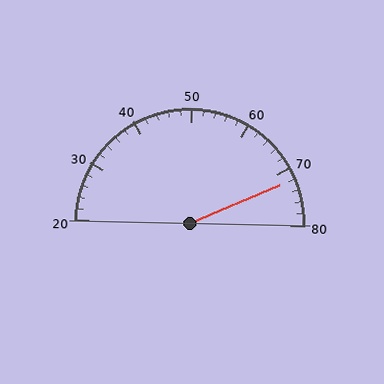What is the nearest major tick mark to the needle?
The nearest major tick mark is 70.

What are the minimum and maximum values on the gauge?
The gauge ranges from 20 to 80.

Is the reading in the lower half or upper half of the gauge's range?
The reading is in the upper half of the range (20 to 80).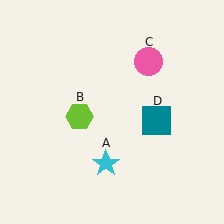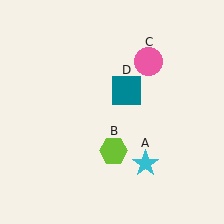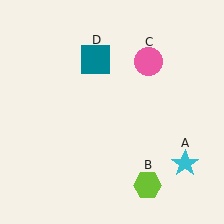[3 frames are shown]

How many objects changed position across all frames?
3 objects changed position: cyan star (object A), lime hexagon (object B), teal square (object D).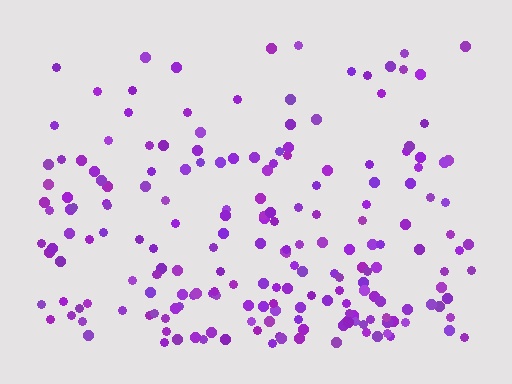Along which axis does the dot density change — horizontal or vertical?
Vertical.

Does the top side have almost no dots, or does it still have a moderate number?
Still a moderate number, just noticeably fewer than the bottom.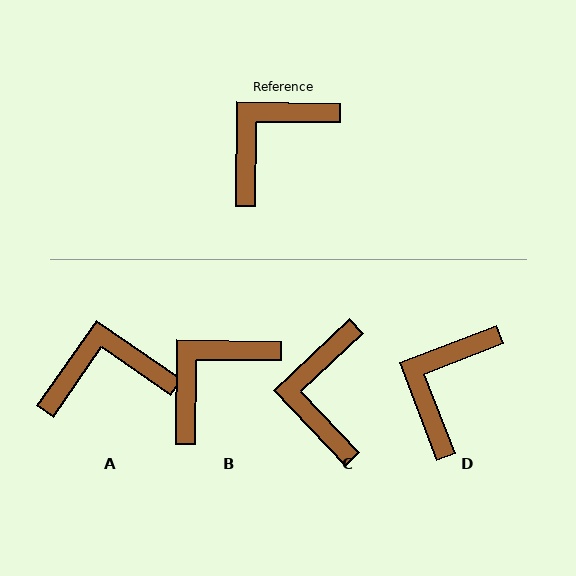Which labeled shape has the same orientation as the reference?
B.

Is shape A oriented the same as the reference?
No, it is off by about 34 degrees.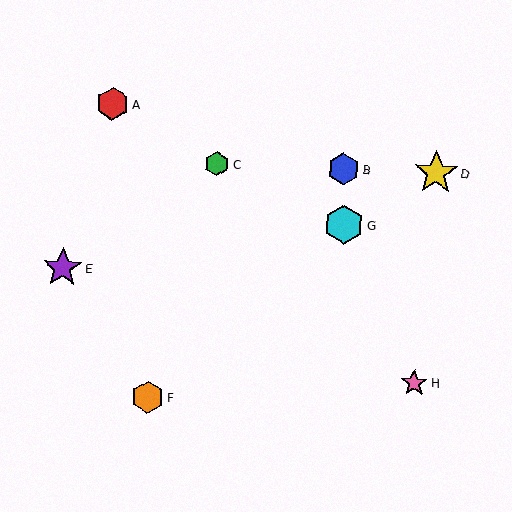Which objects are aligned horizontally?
Objects B, C, D are aligned horizontally.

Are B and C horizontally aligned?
Yes, both are at y≈169.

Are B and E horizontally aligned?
No, B is at y≈169 and E is at y≈268.